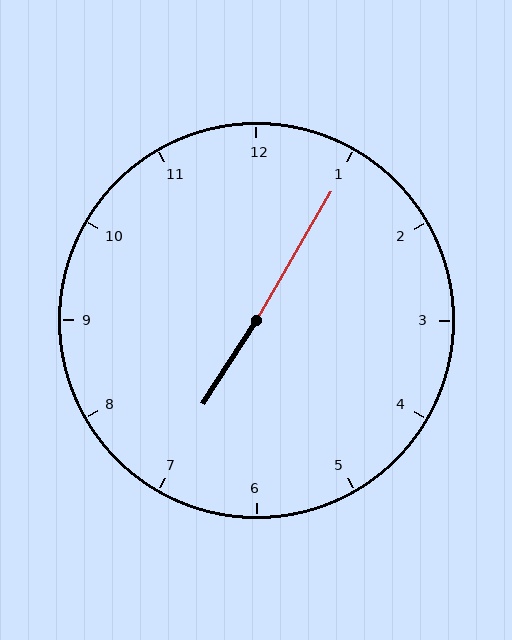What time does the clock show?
7:05.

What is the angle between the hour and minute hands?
Approximately 178 degrees.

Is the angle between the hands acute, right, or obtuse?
It is obtuse.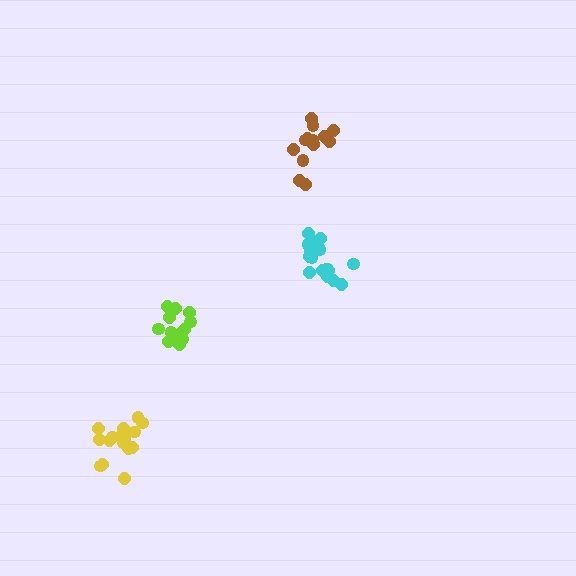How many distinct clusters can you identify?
There are 4 distinct clusters.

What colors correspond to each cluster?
The clusters are colored: brown, yellow, lime, cyan.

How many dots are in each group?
Group 1: 13 dots, Group 2: 17 dots, Group 3: 13 dots, Group 4: 17 dots (60 total).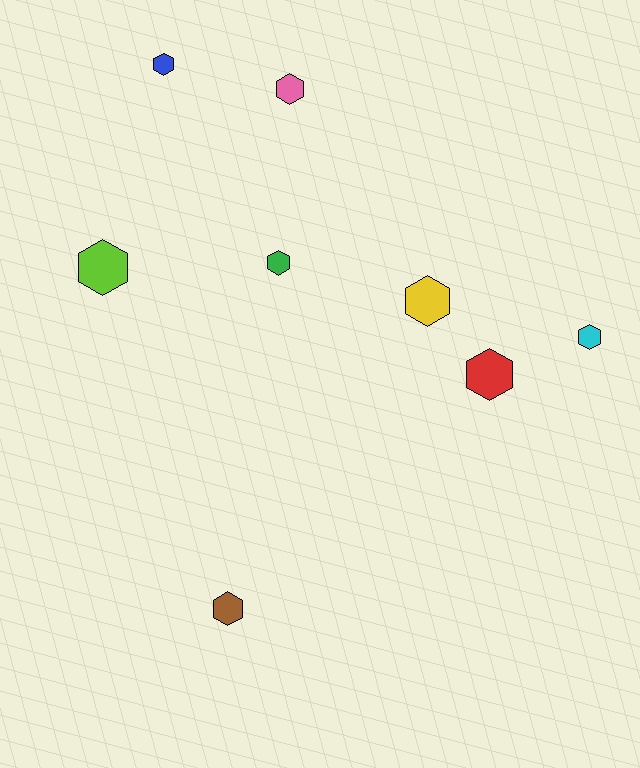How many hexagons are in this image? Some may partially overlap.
There are 8 hexagons.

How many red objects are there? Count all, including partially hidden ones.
There is 1 red object.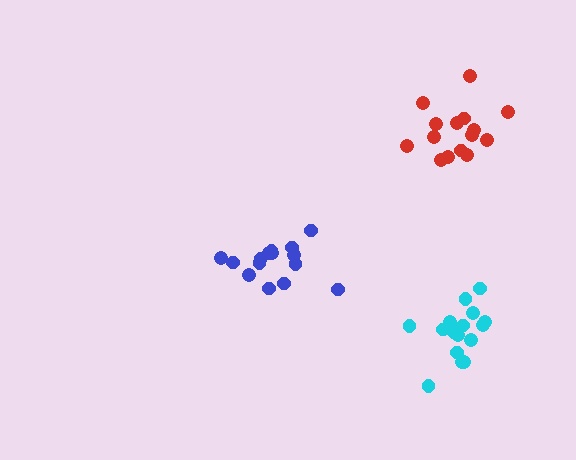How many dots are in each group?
Group 1: 15 dots, Group 2: 15 dots, Group 3: 16 dots (46 total).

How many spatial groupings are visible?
There are 3 spatial groupings.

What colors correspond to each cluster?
The clusters are colored: blue, red, cyan.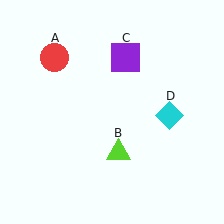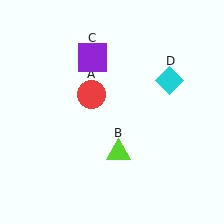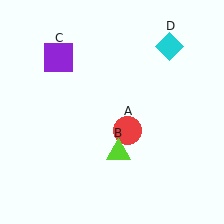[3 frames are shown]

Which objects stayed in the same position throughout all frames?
Lime triangle (object B) remained stationary.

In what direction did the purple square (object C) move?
The purple square (object C) moved left.